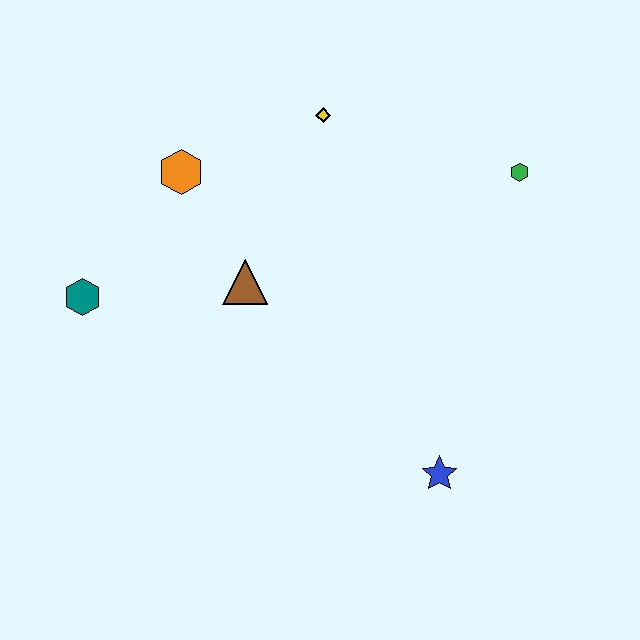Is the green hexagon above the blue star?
Yes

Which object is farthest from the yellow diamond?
The blue star is farthest from the yellow diamond.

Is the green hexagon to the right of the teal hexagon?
Yes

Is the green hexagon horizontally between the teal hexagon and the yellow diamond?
No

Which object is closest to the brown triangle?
The orange hexagon is closest to the brown triangle.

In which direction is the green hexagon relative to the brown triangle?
The green hexagon is to the right of the brown triangle.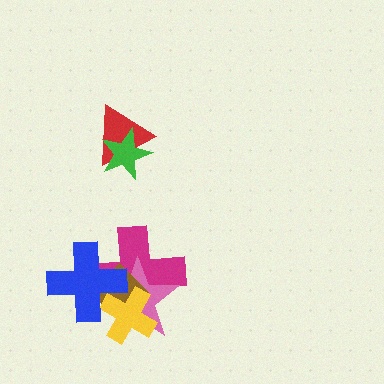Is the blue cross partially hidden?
No, no other shape covers it.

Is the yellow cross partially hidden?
Yes, it is partially covered by another shape.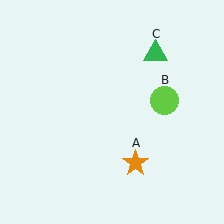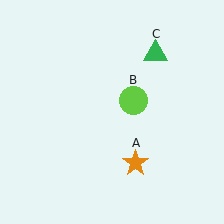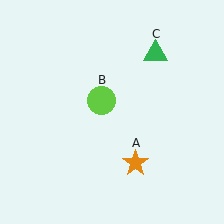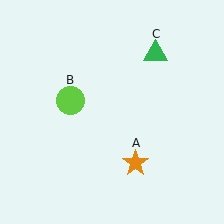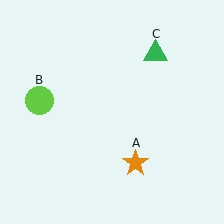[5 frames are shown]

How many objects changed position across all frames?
1 object changed position: lime circle (object B).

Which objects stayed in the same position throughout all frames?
Orange star (object A) and green triangle (object C) remained stationary.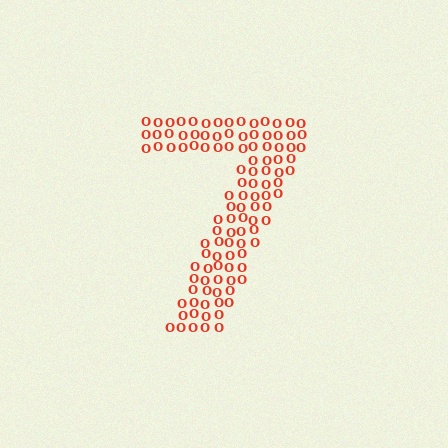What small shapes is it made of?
It is made of small letter O's.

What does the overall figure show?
The overall figure shows the digit 7.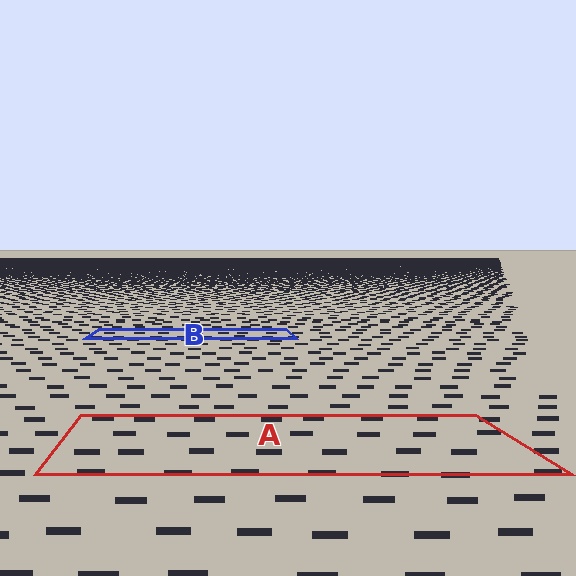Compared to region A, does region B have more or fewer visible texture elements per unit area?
Region B has more texture elements per unit area — they are packed more densely because it is farther away.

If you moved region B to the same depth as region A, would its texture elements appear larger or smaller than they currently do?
They would appear larger. At a closer depth, the same texture elements are projected at a bigger on-screen size.